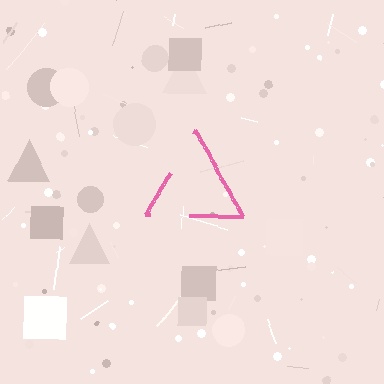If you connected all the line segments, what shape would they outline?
They would outline a triangle.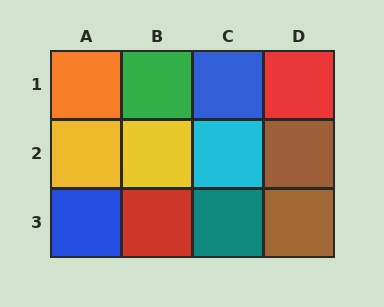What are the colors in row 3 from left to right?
Blue, red, teal, brown.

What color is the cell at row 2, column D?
Brown.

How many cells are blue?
2 cells are blue.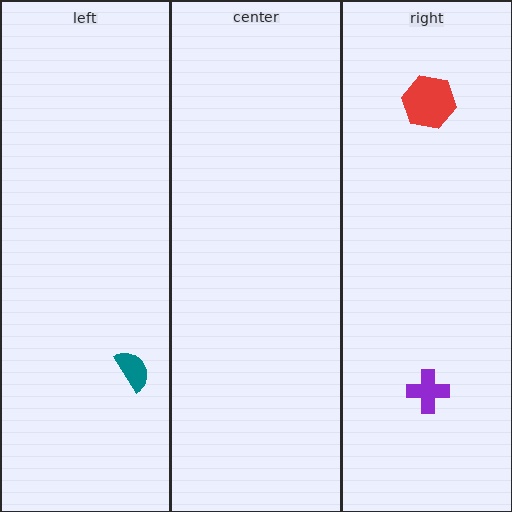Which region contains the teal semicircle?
The left region.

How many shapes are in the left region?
1.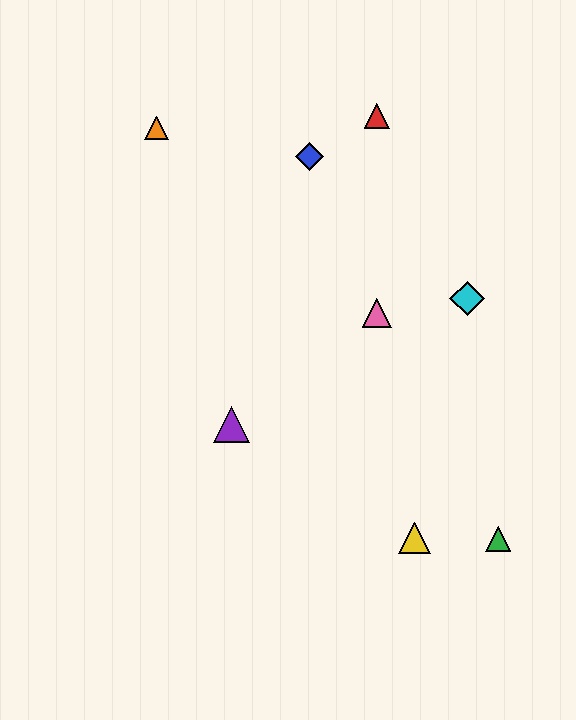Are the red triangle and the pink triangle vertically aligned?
Yes, both are at x≈377.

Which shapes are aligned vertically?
The red triangle, the pink triangle are aligned vertically.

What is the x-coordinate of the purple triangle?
The purple triangle is at x≈232.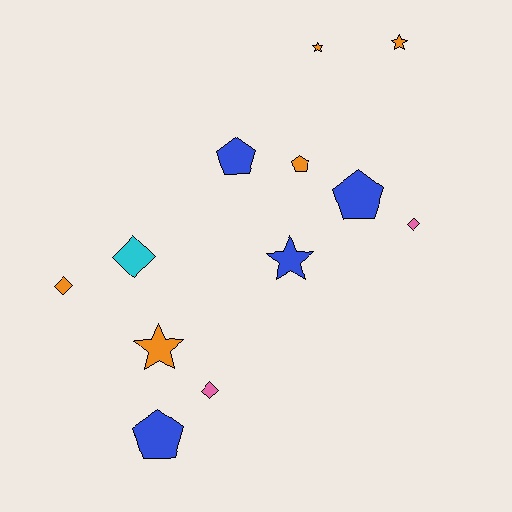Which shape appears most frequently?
Pentagon, with 4 objects.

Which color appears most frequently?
Orange, with 5 objects.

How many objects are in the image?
There are 12 objects.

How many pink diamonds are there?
There are 2 pink diamonds.